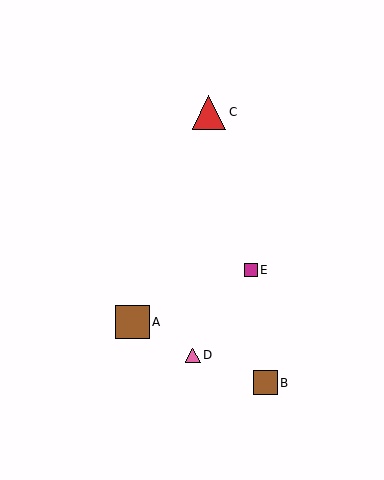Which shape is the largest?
The red triangle (labeled C) is the largest.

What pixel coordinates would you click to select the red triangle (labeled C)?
Click at (209, 112) to select the red triangle C.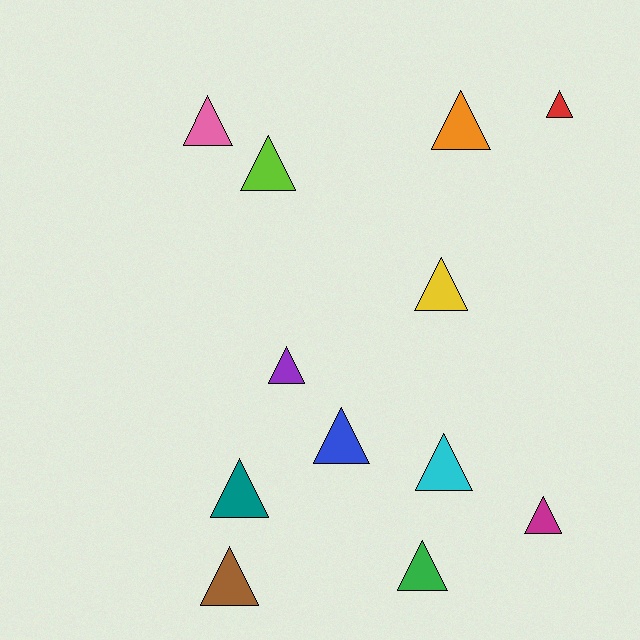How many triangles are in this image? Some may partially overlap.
There are 12 triangles.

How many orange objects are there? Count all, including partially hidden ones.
There is 1 orange object.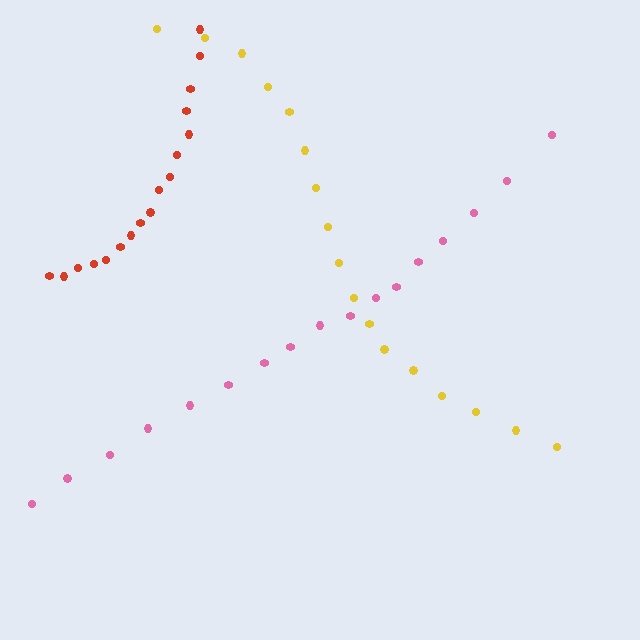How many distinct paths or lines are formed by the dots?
There are 3 distinct paths.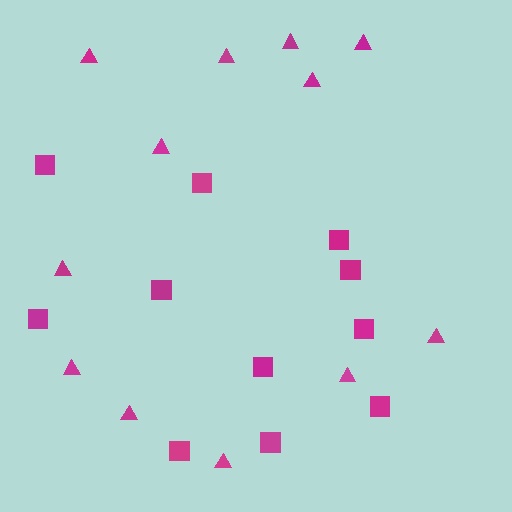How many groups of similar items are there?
There are 2 groups: one group of triangles (12) and one group of squares (11).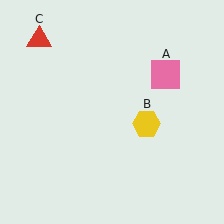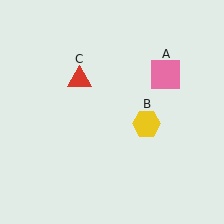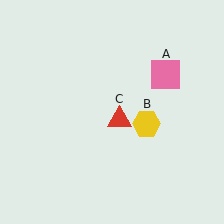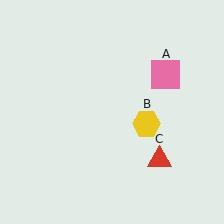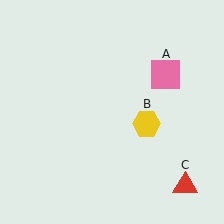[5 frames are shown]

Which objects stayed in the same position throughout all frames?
Pink square (object A) and yellow hexagon (object B) remained stationary.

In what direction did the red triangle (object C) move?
The red triangle (object C) moved down and to the right.